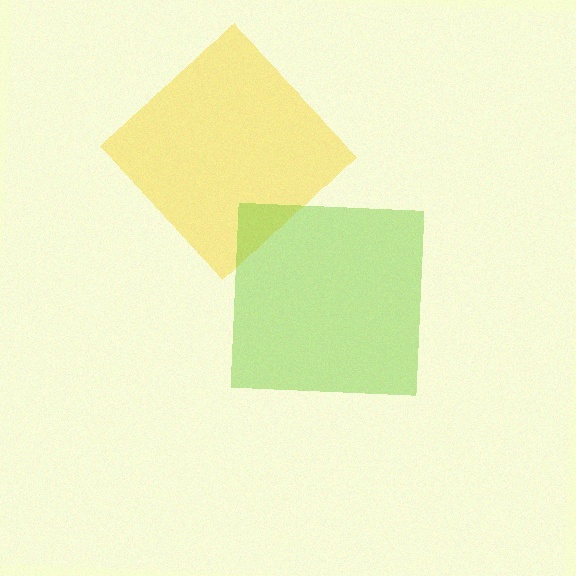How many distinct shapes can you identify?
There are 2 distinct shapes: a yellow diamond, a lime square.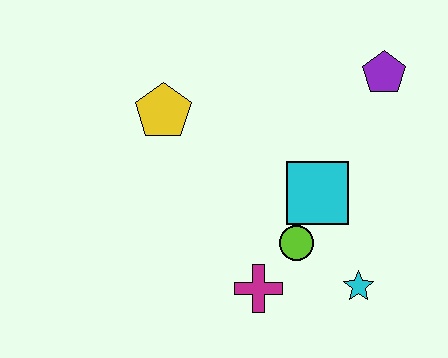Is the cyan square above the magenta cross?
Yes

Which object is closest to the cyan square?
The lime circle is closest to the cyan square.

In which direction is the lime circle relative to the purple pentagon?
The lime circle is below the purple pentagon.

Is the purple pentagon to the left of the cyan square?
No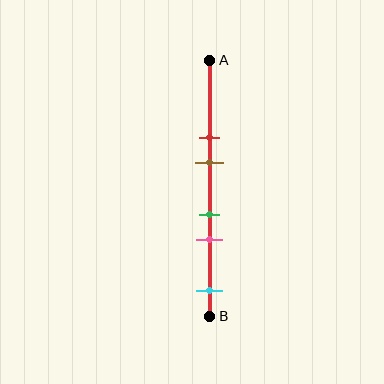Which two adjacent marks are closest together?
The green and pink marks are the closest adjacent pair.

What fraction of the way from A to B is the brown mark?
The brown mark is approximately 40% (0.4) of the way from A to B.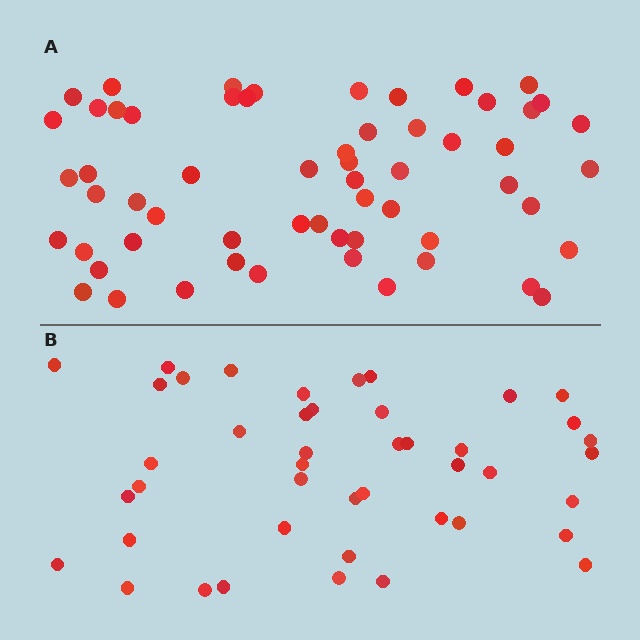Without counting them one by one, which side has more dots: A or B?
Region A (the top region) has more dots.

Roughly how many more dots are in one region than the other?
Region A has approximately 15 more dots than region B.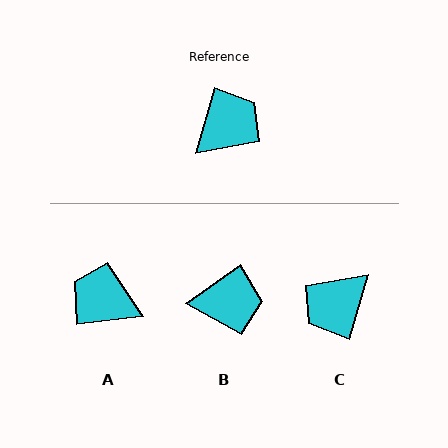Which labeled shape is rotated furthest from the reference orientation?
C, about 179 degrees away.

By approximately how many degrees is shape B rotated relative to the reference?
Approximately 39 degrees clockwise.